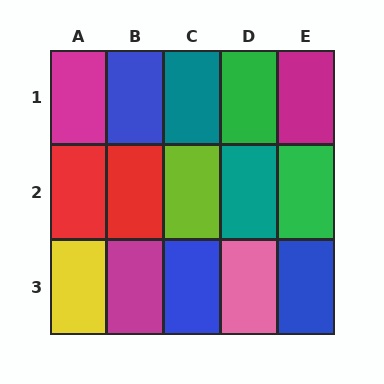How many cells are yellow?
1 cell is yellow.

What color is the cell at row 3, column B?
Magenta.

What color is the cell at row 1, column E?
Magenta.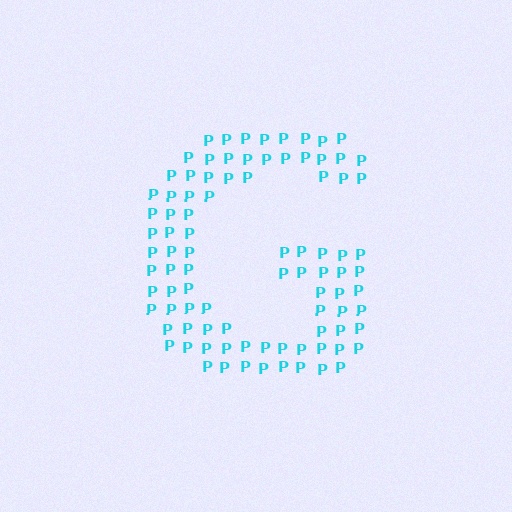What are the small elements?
The small elements are letter P's.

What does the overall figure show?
The overall figure shows the letter G.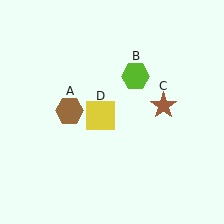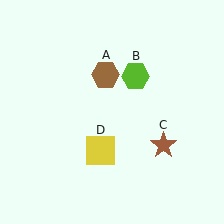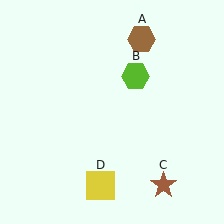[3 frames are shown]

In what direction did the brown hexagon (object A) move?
The brown hexagon (object A) moved up and to the right.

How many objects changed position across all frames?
3 objects changed position: brown hexagon (object A), brown star (object C), yellow square (object D).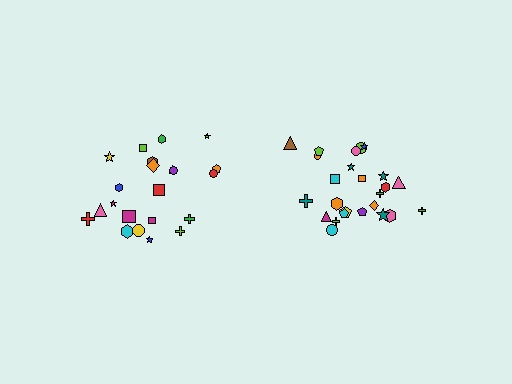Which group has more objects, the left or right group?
The right group.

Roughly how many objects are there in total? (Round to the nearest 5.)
Roughly 45 objects in total.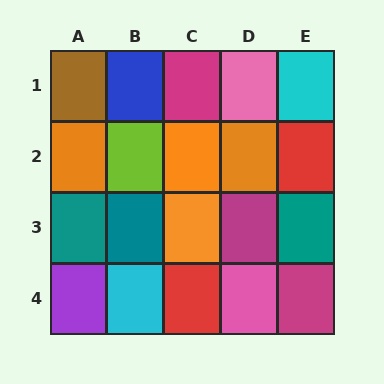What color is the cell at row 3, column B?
Teal.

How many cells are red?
2 cells are red.